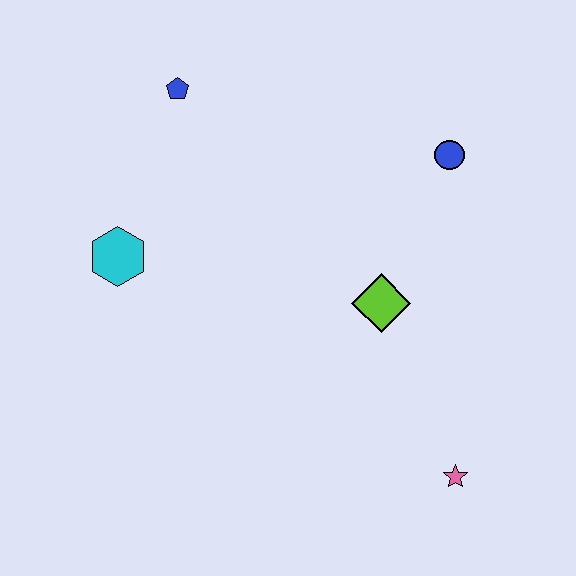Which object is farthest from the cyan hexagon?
The pink star is farthest from the cyan hexagon.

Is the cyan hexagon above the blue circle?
No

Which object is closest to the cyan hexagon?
The blue pentagon is closest to the cyan hexagon.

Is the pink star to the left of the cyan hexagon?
No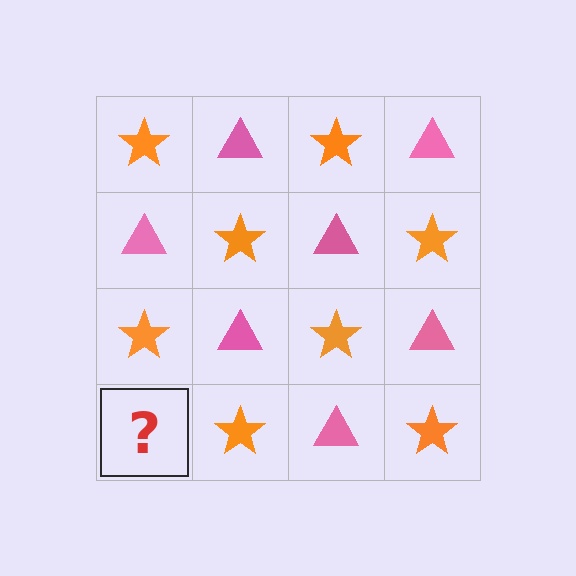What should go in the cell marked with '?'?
The missing cell should contain a pink triangle.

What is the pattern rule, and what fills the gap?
The rule is that it alternates orange star and pink triangle in a checkerboard pattern. The gap should be filled with a pink triangle.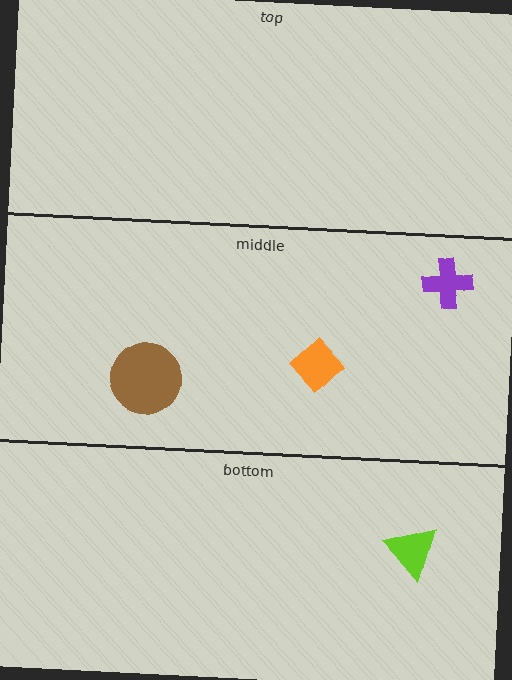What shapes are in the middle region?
The brown circle, the orange diamond, the purple cross.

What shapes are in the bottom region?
The lime triangle.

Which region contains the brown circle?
The middle region.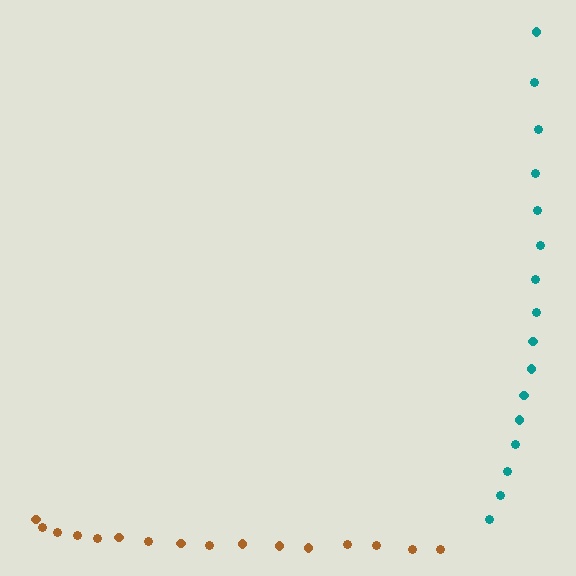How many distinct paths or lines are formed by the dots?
There are 2 distinct paths.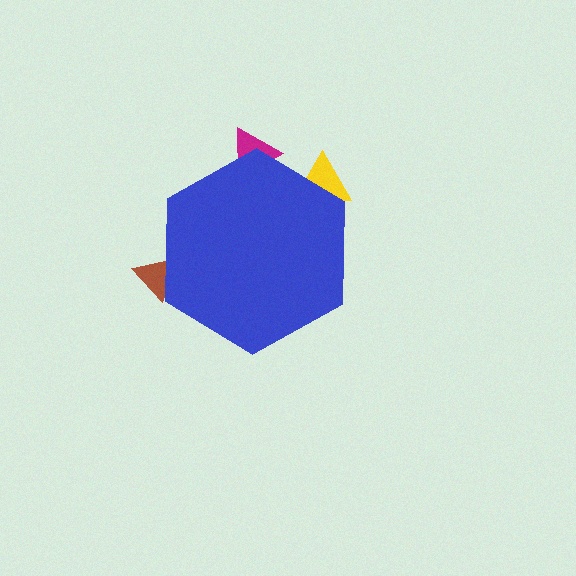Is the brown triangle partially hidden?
Yes, the brown triangle is partially hidden behind the blue hexagon.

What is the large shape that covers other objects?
A blue hexagon.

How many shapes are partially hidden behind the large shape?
3 shapes are partially hidden.